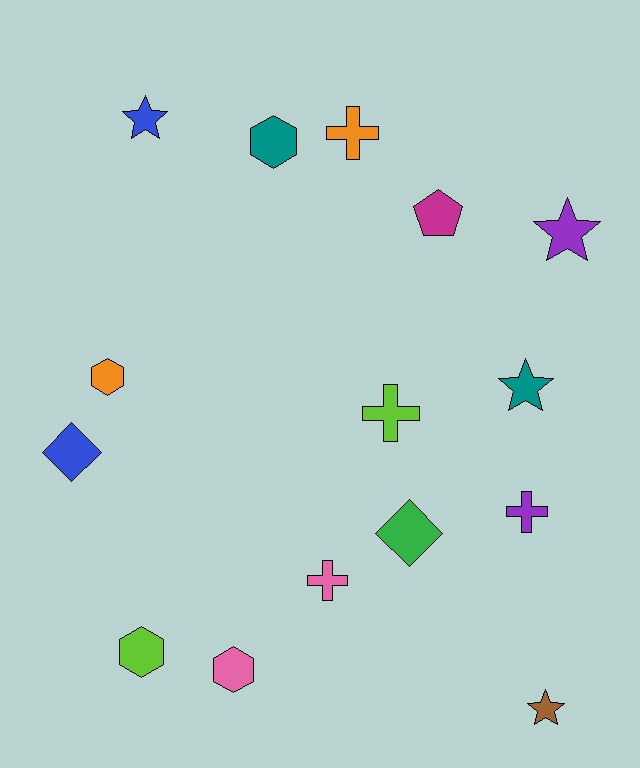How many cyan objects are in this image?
There are no cyan objects.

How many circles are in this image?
There are no circles.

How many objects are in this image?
There are 15 objects.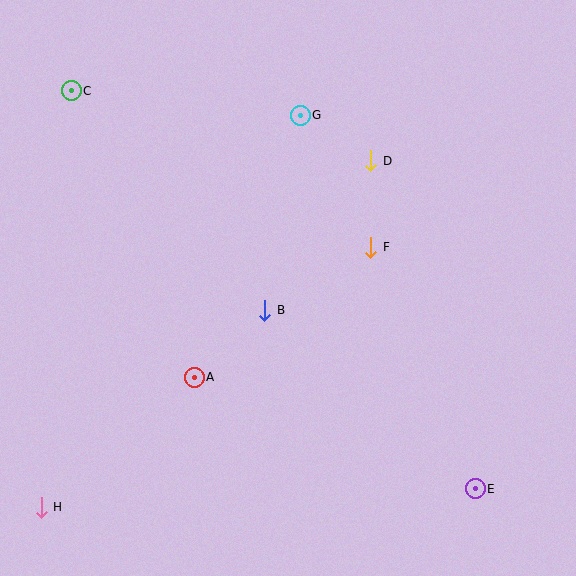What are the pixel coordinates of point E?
Point E is at (475, 489).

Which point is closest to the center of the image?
Point B at (265, 310) is closest to the center.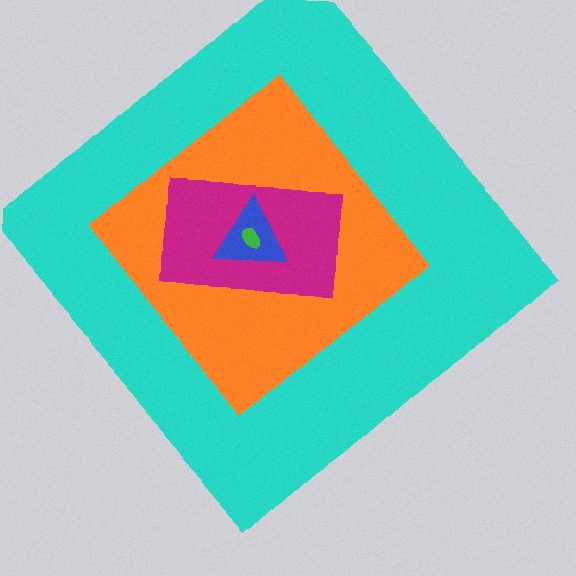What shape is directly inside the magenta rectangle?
The blue triangle.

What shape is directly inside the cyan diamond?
The orange diamond.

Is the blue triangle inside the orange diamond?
Yes.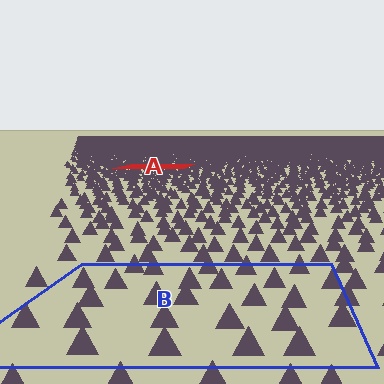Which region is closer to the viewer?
Region B is closer. The texture elements there are larger and more spread out.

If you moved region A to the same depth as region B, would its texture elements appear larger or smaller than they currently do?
They would appear larger. At a closer depth, the same texture elements are projected at a bigger on-screen size.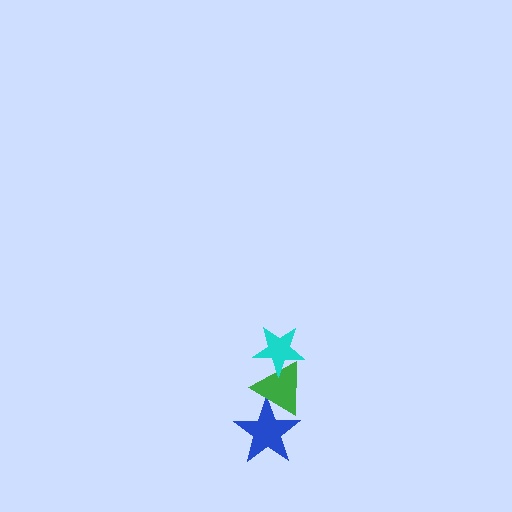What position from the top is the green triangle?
The green triangle is 2nd from the top.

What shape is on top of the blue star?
The green triangle is on top of the blue star.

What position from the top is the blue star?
The blue star is 3rd from the top.